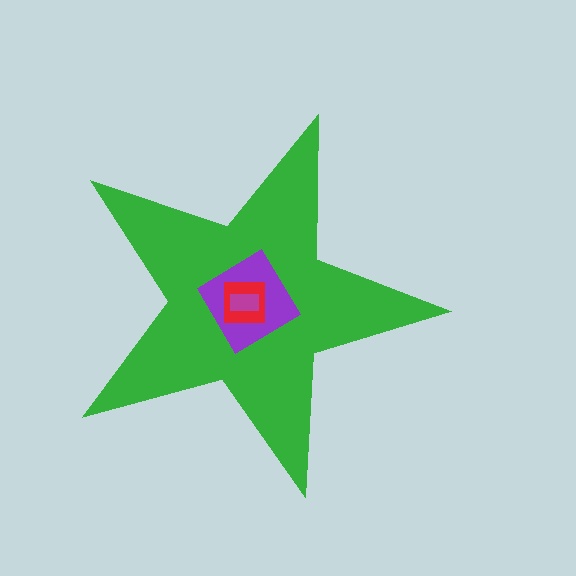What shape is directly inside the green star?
The purple diamond.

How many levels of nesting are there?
4.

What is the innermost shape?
The magenta rectangle.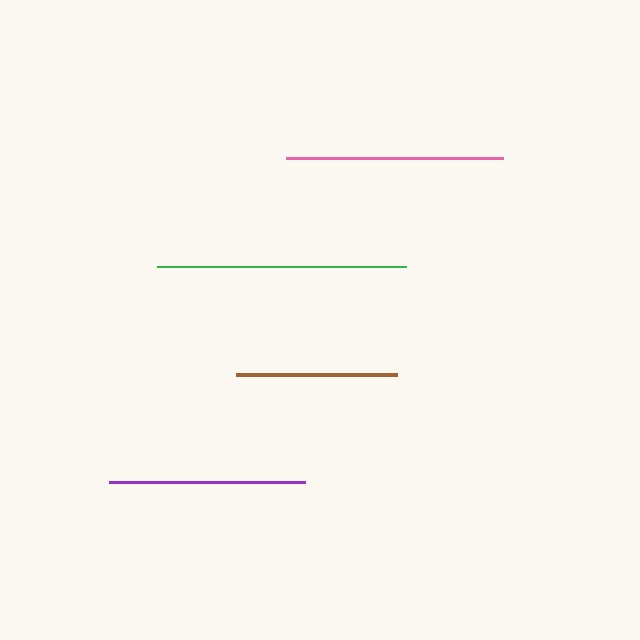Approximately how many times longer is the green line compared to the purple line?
The green line is approximately 1.3 times the length of the purple line.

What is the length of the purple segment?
The purple segment is approximately 196 pixels long.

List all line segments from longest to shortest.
From longest to shortest: green, pink, purple, brown.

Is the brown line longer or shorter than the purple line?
The purple line is longer than the brown line.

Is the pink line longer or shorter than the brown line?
The pink line is longer than the brown line.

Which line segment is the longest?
The green line is the longest at approximately 250 pixels.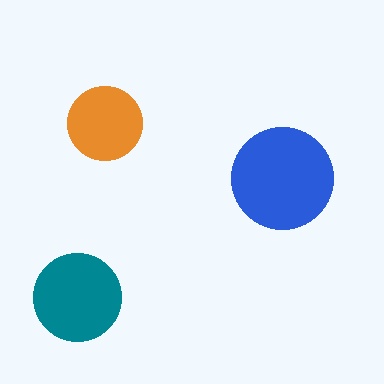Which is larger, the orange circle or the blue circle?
The blue one.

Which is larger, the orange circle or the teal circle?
The teal one.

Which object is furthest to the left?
The teal circle is leftmost.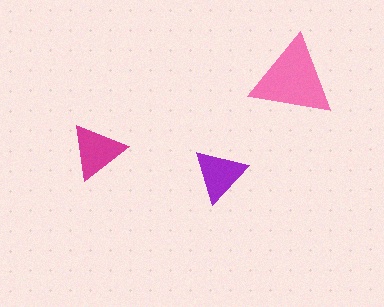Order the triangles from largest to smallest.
the pink one, the magenta one, the purple one.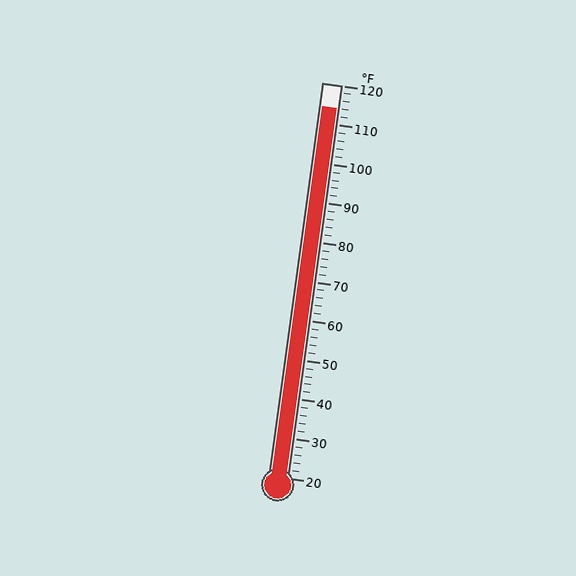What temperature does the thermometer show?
The thermometer shows approximately 114°F.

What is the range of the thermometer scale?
The thermometer scale ranges from 20°F to 120°F.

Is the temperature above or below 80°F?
The temperature is above 80°F.